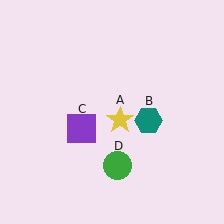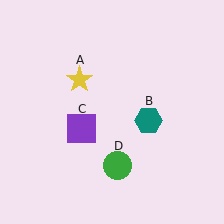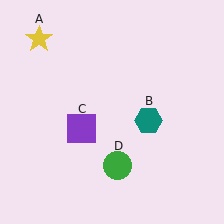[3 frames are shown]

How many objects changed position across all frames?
1 object changed position: yellow star (object A).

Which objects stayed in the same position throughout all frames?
Teal hexagon (object B) and purple square (object C) and green circle (object D) remained stationary.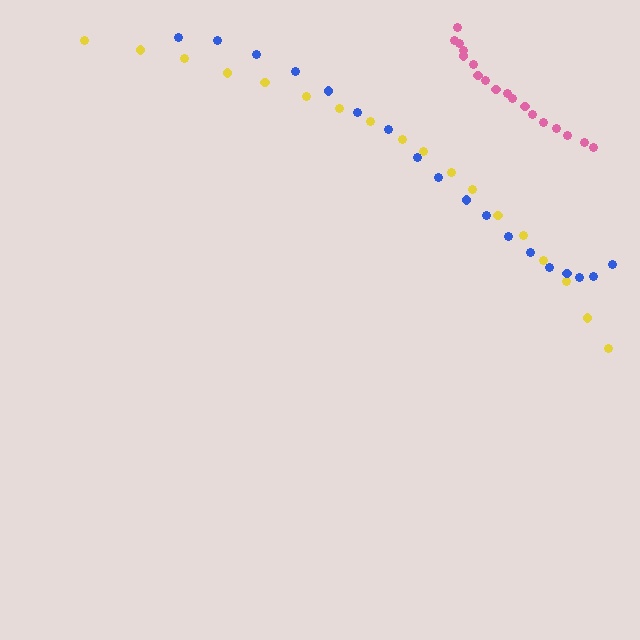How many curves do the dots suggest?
There are 3 distinct paths.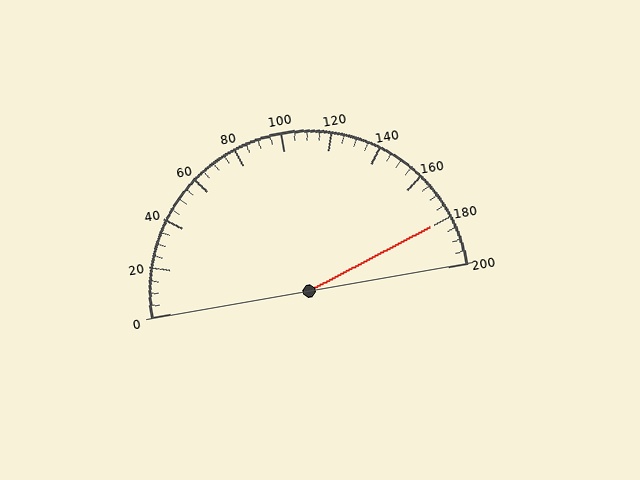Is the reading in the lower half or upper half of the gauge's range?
The reading is in the upper half of the range (0 to 200).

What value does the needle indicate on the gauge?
The needle indicates approximately 180.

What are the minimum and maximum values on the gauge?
The gauge ranges from 0 to 200.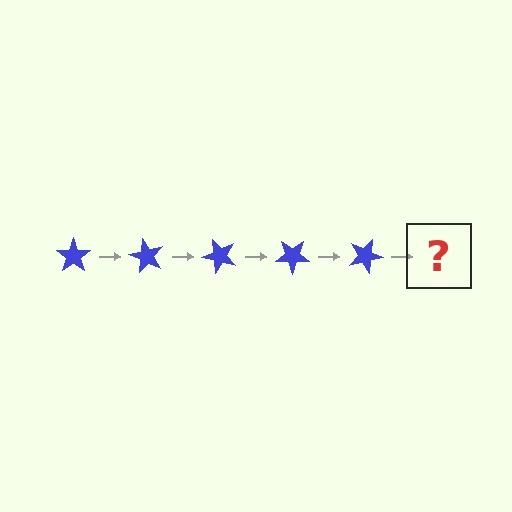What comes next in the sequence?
The next element should be a blue star rotated 300 degrees.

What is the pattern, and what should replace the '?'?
The pattern is that the star rotates 60 degrees each step. The '?' should be a blue star rotated 300 degrees.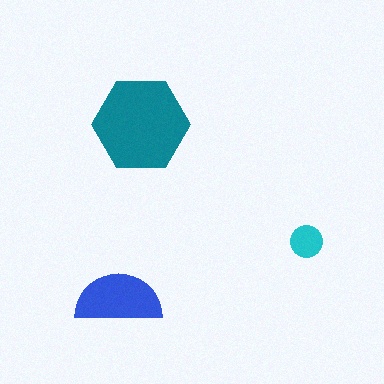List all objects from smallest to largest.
The cyan circle, the blue semicircle, the teal hexagon.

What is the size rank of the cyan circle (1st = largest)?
3rd.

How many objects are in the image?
There are 3 objects in the image.